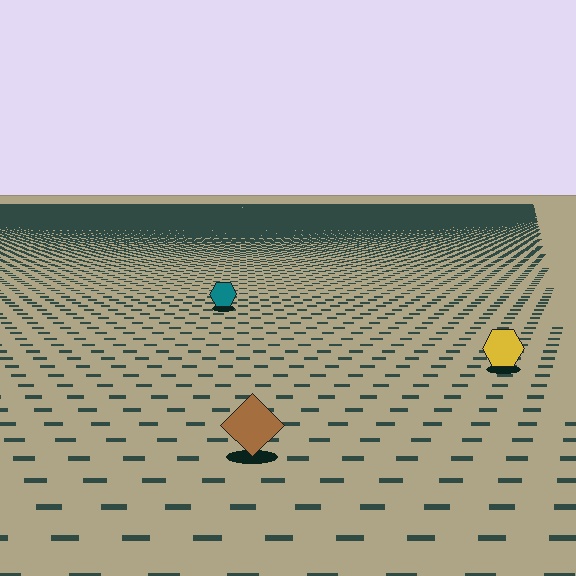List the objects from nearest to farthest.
From nearest to farthest: the brown diamond, the yellow hexagon, the teal hexagon.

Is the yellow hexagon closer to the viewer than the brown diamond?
No. The brown diamond is closer — you can tell from the texture gradient: the ground texture is coarser near it.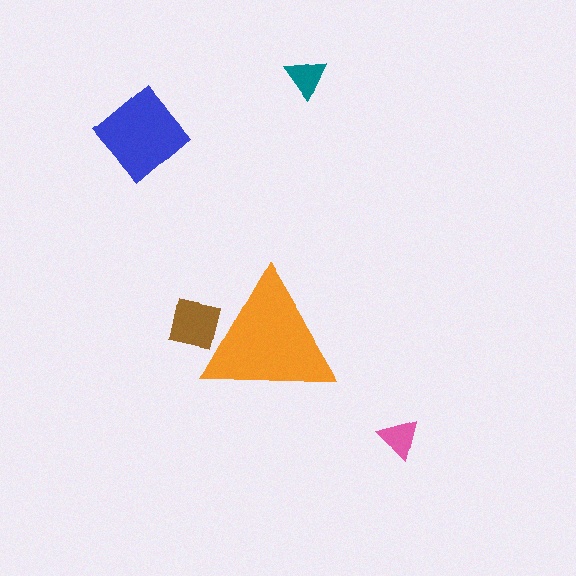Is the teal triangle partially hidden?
No, the teal triangle is fully visible.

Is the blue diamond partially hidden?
No, the blue diamond is fully visible.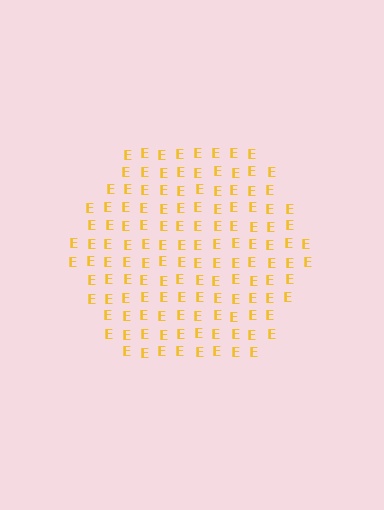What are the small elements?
The small elements are letter E's.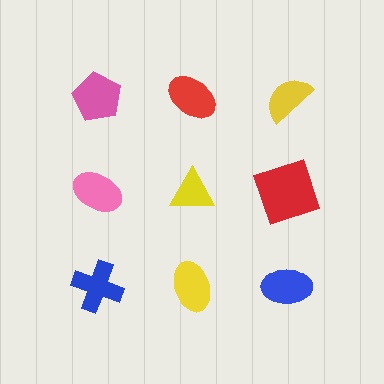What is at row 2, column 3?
A red square.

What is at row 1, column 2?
A red ellipse.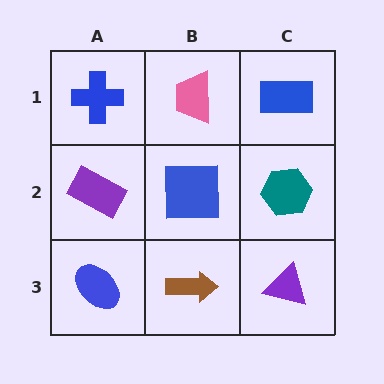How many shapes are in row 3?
3 shapes.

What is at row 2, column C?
A teal hexagon.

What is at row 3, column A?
A blue ellipse.